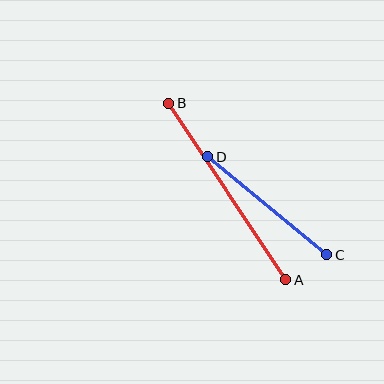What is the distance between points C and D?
The distance is approximately 154 pixels.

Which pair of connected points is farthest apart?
Points A and B are farthest apart.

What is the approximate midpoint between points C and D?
The midpoint is at approximately (267, 206) pixels.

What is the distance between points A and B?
The distance is approximately 212 pixels.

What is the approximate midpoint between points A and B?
The midpoint is at approximately (227, 191) pixels.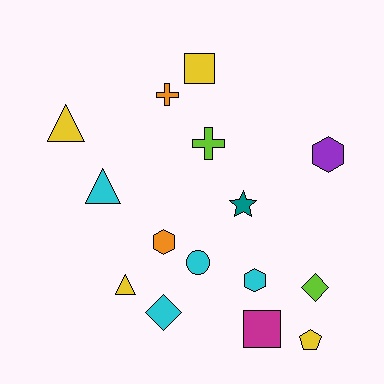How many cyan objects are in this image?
There are 4 cyan objects.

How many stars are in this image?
There is 1 star.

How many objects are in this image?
There are 15 objects.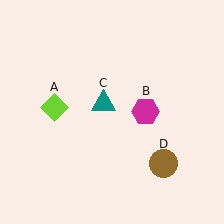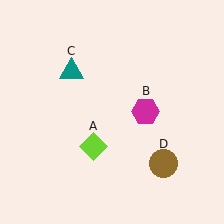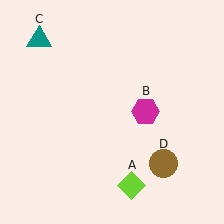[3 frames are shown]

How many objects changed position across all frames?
2 objects changed position: lime diamond (object A), teal triangle (object C).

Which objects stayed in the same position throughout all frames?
Magenta hexagon (object B) and brown circle (object D) remained stationary.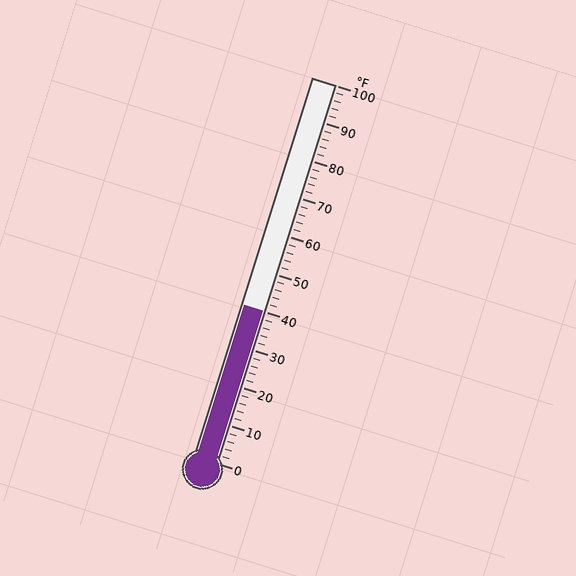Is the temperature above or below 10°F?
The temperature is above 10°F.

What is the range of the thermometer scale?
The thermometer scale ranges from 0°F to 100°F.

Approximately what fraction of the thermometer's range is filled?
The thermometer is filled to approximately 40% of its range.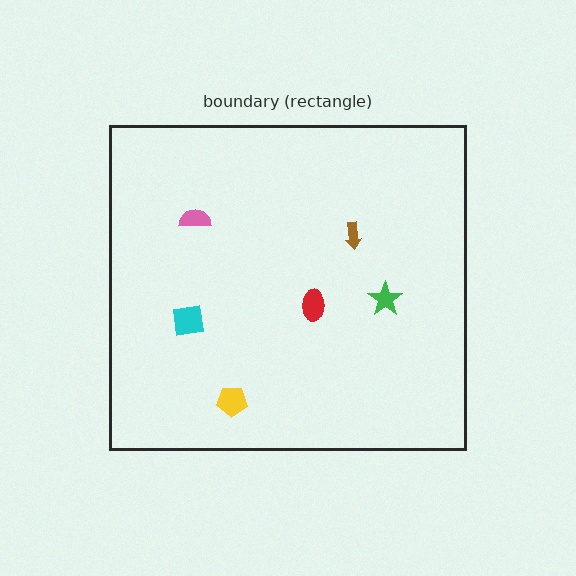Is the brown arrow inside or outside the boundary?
Inside.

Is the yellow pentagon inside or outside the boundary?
Inside.